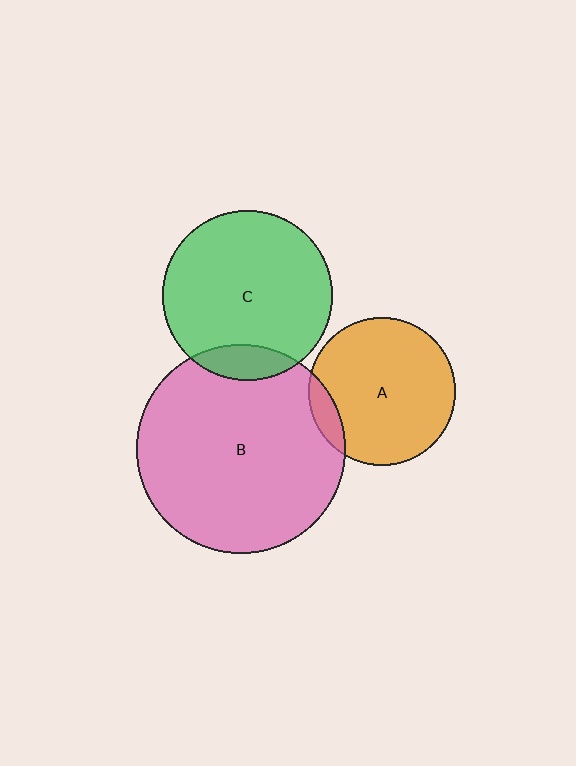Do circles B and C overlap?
Yes.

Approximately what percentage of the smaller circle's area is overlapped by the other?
Approximately 10%.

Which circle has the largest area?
Circle B (pink).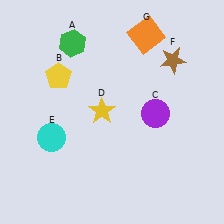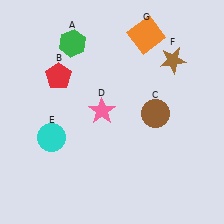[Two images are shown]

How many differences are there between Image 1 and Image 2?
There are 3 differences between the two images.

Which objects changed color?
B changed from yellow to red. C changed from purple to brown. D changed from yellow to pink.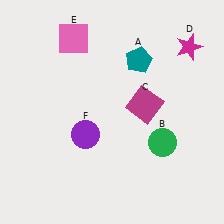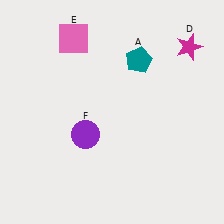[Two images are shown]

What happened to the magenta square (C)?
The magenta square (C) was removed in Image 2. It was in the top-right area of Image 1.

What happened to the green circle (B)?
The green circle (B) was removed in Image 2. It was in the bottom-right area of Image 1.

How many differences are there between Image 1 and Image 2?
There are 2 differences between the two images.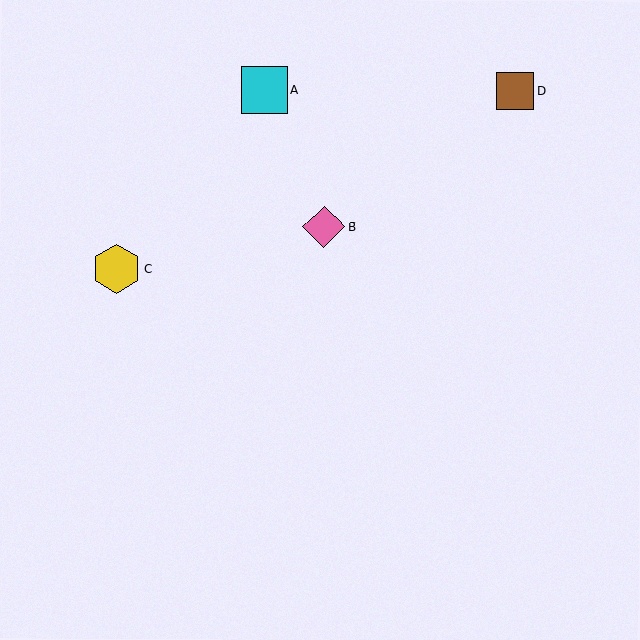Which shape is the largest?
The yellow hexagon (labeled C) is the largest.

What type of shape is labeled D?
Shape D is a brown square.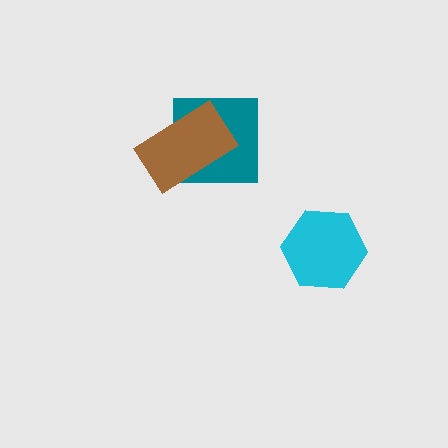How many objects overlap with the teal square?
1 object overlaps with the teal square.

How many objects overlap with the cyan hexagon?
0 objects overlap with the cyan hexagon.